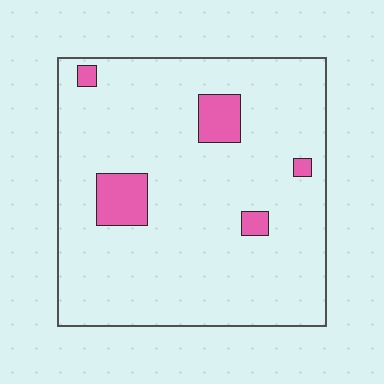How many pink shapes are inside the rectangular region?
5.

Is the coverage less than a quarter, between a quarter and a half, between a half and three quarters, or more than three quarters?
Less than a quarter.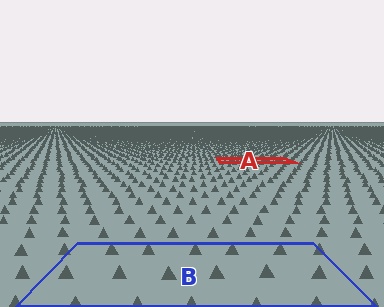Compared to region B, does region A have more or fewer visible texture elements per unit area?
Region A has more texture elements per unit area — they are packed more densely because it is farther away.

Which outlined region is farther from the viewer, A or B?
Region A is farther from the viewer — the texture elements inside it appear smaller and more densely packed.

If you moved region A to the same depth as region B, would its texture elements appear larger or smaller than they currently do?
They would appear larger. At a closer depth, the same texture elements are projected at a bigger on-screen size.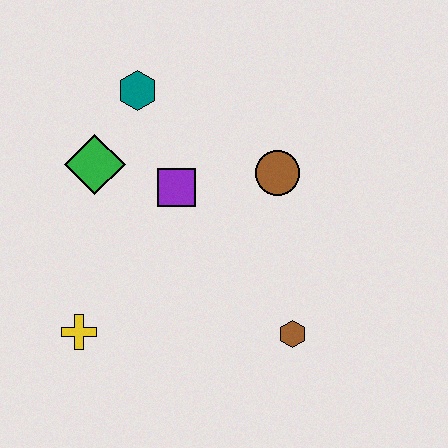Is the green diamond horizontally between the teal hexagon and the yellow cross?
Yes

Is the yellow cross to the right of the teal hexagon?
No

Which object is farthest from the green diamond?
The brown hexagon is farthest from the green diamond.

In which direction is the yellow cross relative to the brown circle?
The yellow cross is to the left of the brown circle.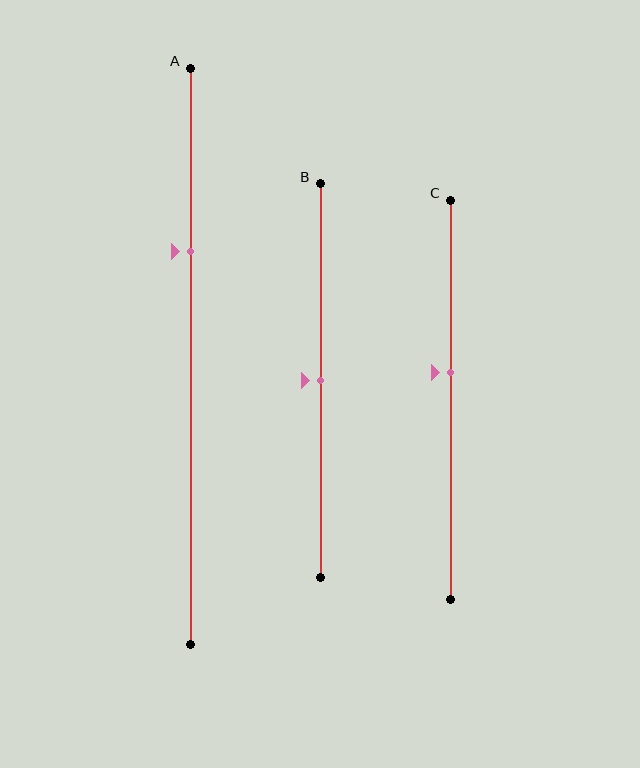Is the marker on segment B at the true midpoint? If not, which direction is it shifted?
Yes, the marker on segment B is at the true midpoint.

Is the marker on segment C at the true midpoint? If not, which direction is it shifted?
No, the marker on segment C is shifted upward by about 7% of the segment length.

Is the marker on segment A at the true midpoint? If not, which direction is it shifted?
No, the marker on segment A is shifted upward by about 18% of the segment length.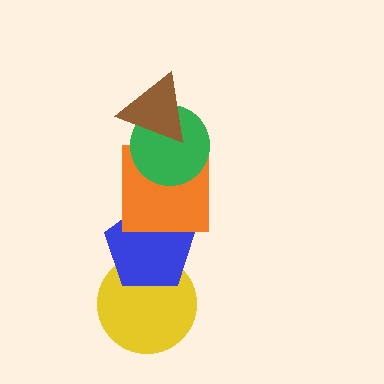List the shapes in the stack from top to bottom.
From top to bottom: the brown triangle, the green circle, the orange square, the blue pentagon, the yellow circle.